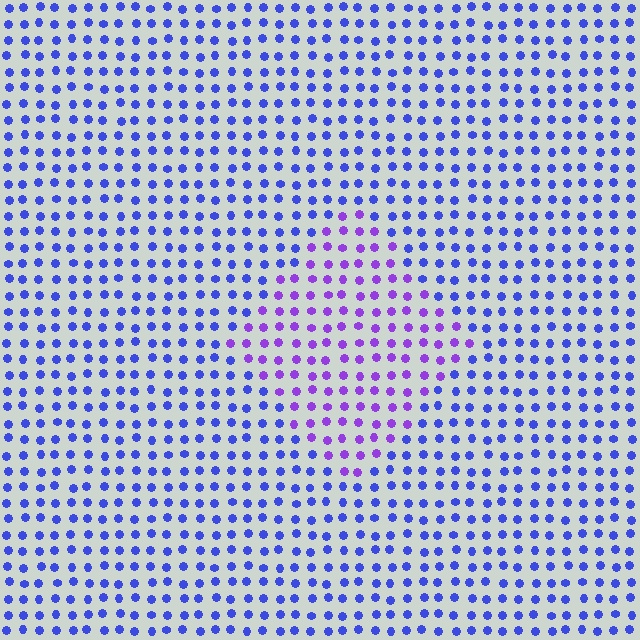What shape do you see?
I see a diamond.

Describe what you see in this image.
The image is filled with small blue elements in a uniform arrangement. A diamond-shaped region is visible where the elements are tinted to a slightly different hue, forming a subtle color boundary.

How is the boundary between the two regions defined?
The boundary is defined purely by a slight shift in hue (about 37 degrees). Spacing, size, and orientation are identical on both sides.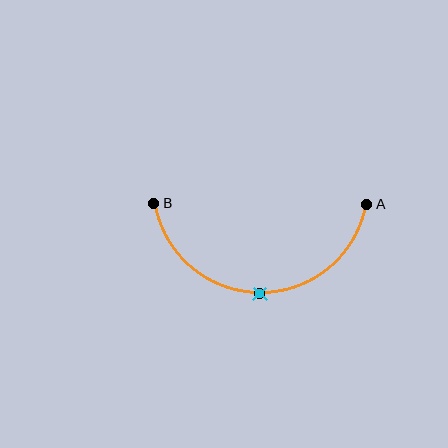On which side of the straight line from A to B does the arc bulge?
The arc bulges below the straight line connecting A and B.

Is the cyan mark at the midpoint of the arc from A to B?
Yes. The cyan mark lies on the arc at equal arc-length from both A and B — it is the arc midpoint.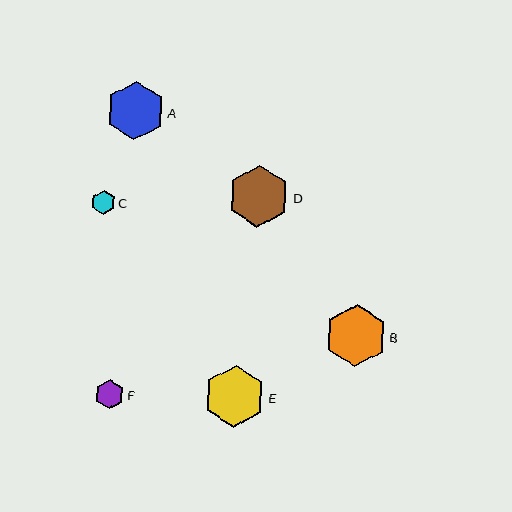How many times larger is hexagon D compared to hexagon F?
Hexagon D is approximately 2.1 times the size of hexagon F.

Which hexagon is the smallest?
Hexagon C is the smallest with a size of approximately 24 pixels.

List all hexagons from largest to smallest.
From largest to smallest: E, D, B, A, F, C.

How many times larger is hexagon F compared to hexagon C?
Hexagon F is approximately 1.2 times the size of hexagon C.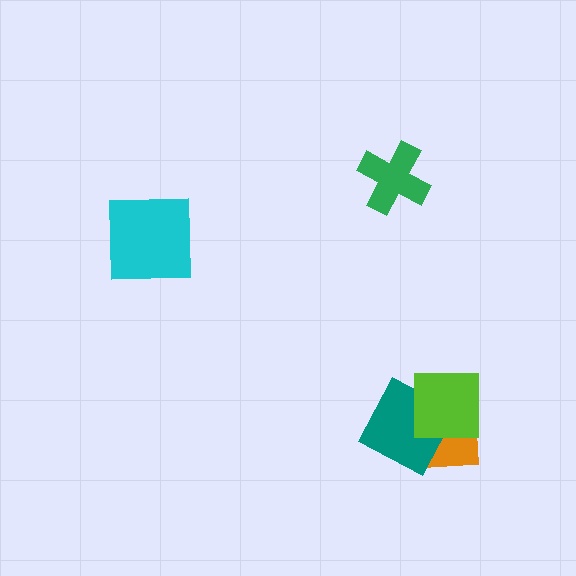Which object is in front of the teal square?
The lime square is in front of the teal square.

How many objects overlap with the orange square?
2 objects overlap with the orange square.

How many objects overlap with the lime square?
2 objects overlap with the lime square.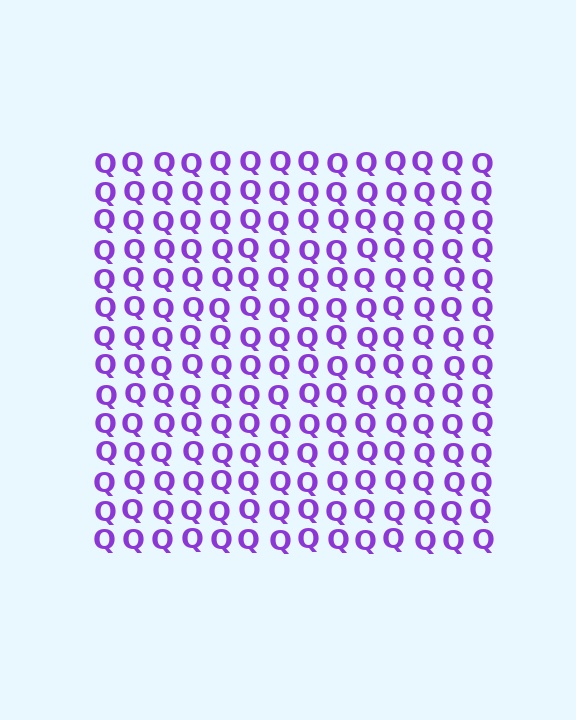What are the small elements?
The small elements are letter Q's.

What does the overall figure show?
The overall figure shows a square.